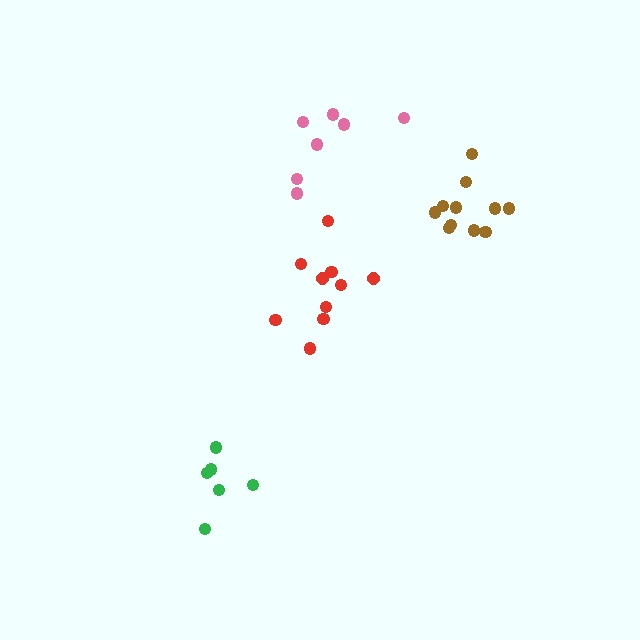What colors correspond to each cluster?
The clusters are colored: red, green, pink, brown.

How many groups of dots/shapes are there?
There are 4 groups.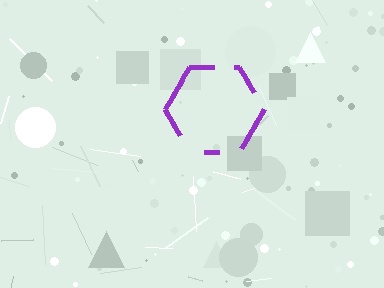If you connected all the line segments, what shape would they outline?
They would outline a hexagon.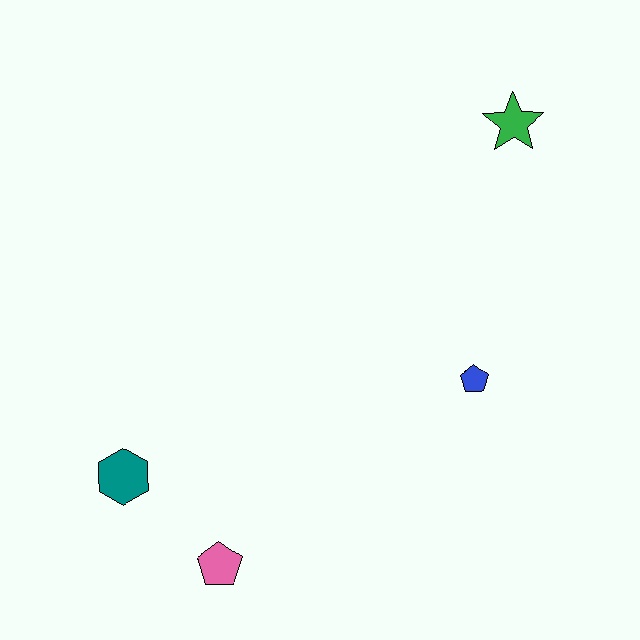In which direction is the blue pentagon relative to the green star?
The blue pentagon is below the green star.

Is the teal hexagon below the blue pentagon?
Yes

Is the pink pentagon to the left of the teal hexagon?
No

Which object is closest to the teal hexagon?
The pink pentagon is closest to the teal hexagon.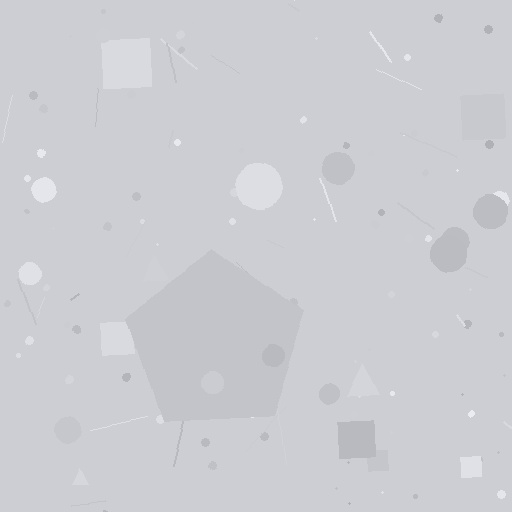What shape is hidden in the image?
A pentagon is hidden in the image.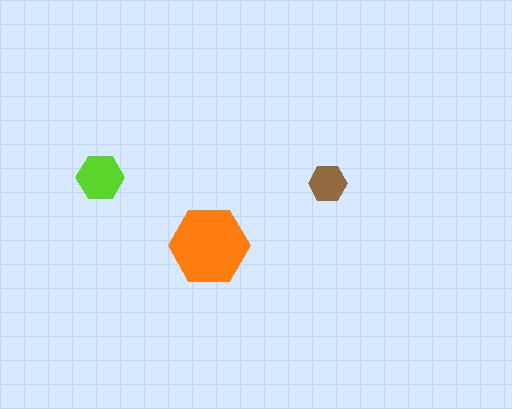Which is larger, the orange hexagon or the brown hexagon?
The orange one.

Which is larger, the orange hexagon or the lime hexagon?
The orange one.